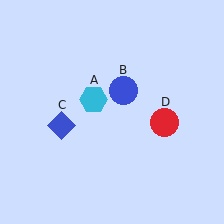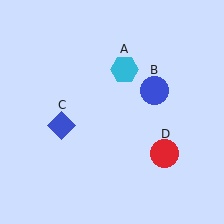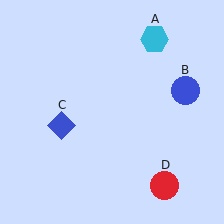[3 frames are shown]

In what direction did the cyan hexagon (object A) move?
The cyan hexagon (object A) moved up and to the right.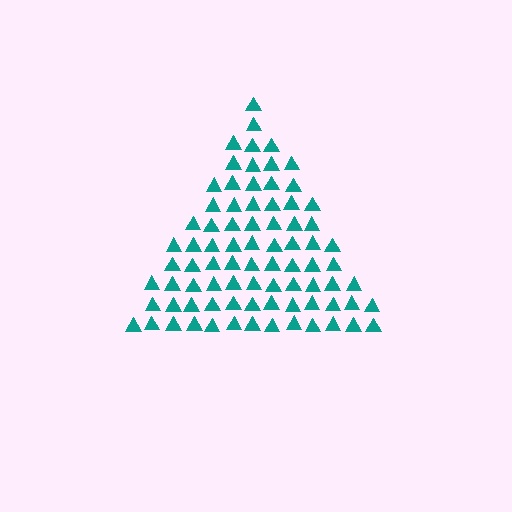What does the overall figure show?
The overall figure shows a triangle.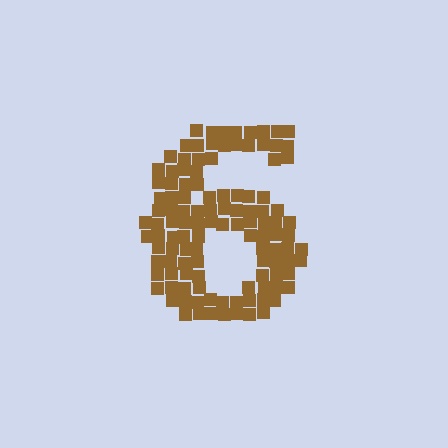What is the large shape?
The large shape is the digit 6.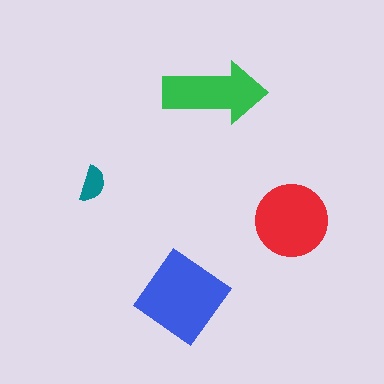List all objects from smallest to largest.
The teal semicircle, the green arrow, the red circle, the blue diamond.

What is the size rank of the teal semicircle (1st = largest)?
4th.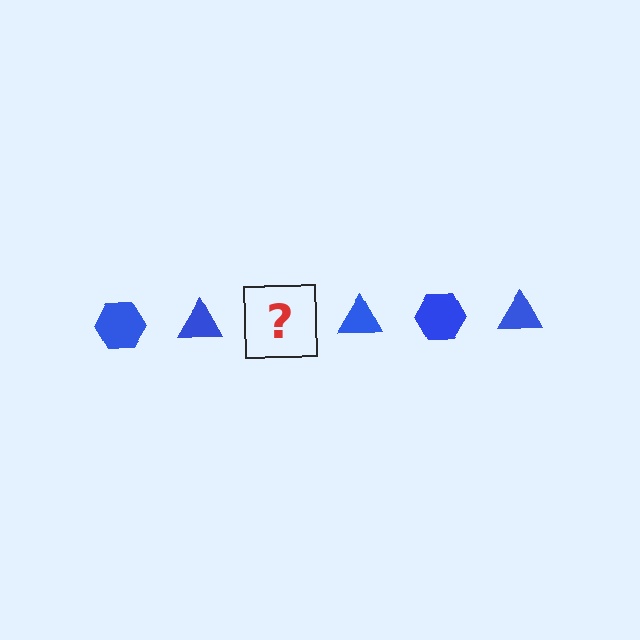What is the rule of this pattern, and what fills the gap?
The rule is that the pattern cycles through hexagon, triangle shapes in blue. The gap should be filled with a blue hexagon.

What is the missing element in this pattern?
The missing element is a blue hexagon.